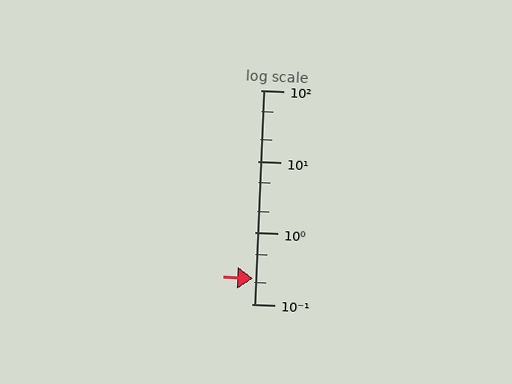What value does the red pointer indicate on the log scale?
The pointer indicates approximately 0.23.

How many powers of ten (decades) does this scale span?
The scale spans 3 decades, from 0.1 to 100.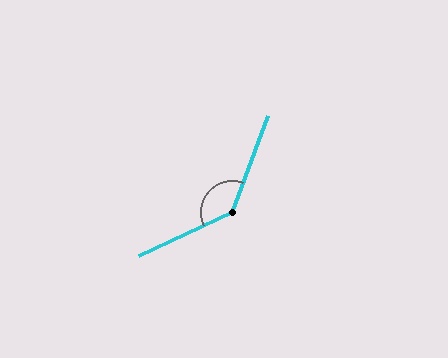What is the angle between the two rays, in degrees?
Approximately 135 degrees.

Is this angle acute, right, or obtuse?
It is obtuse.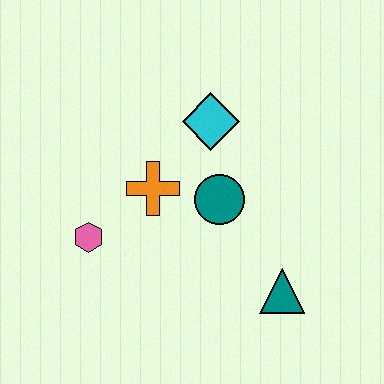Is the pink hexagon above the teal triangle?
Yes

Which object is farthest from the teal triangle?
The pink hexagon is farthest from the teal triangle.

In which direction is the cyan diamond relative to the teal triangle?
The cyan diamond is above the teal triangle.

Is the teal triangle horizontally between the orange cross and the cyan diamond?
No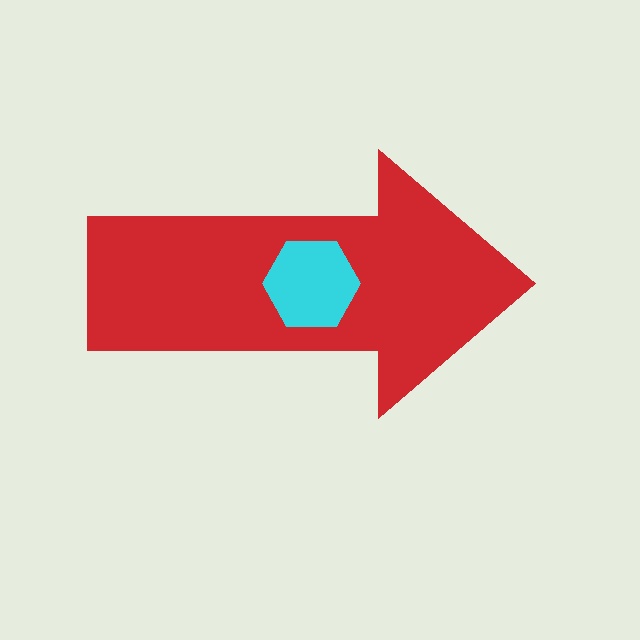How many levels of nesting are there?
2.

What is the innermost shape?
The cyan hexagon.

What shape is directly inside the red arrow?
The cyan hexagon.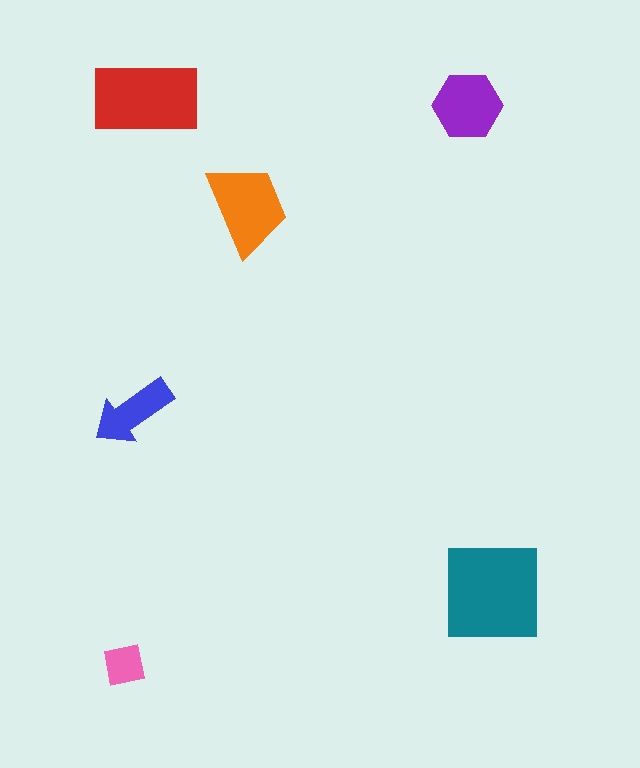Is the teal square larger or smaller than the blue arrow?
Larger.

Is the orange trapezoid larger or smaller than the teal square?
Smaller.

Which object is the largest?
The teal square.